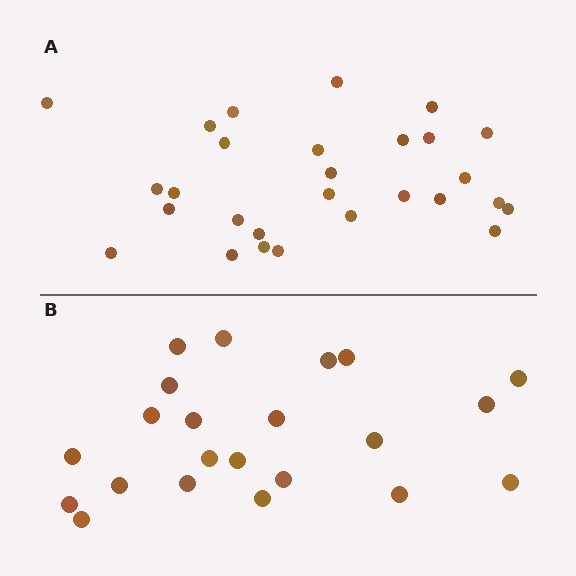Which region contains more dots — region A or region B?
Region A (the top region) has more dots.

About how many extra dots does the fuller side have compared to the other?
Region A has about 6 more dots than region B.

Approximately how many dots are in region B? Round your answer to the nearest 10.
About 20 dots. (The exact count is 22, which rounds to 20.)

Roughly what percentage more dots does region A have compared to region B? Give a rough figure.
About 25% more.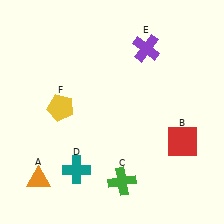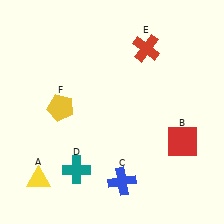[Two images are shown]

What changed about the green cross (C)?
In Image 1, C is green. In Image 2, it changed to blue.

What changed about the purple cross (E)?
In Image 1, E is purple. In Image 2, it changed to red.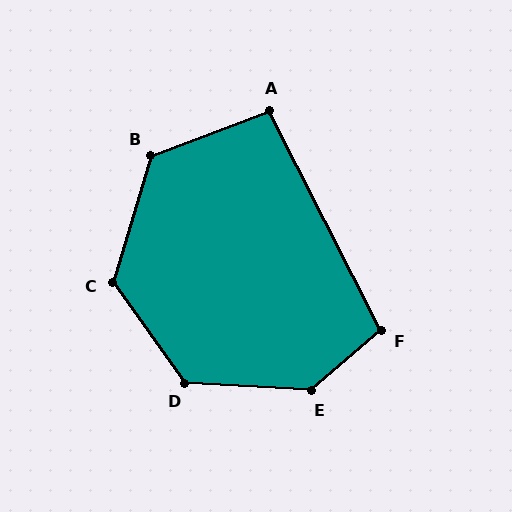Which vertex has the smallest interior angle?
A, at approximately 97 degrees.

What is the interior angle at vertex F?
Approximately 104 degrees (obtuse).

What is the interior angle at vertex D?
Approximately 129 degrees (obtuse).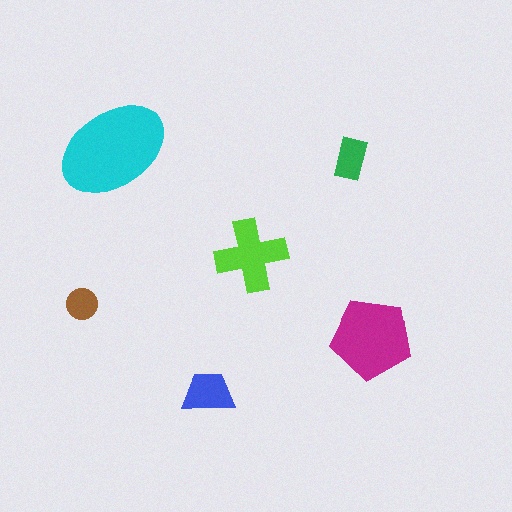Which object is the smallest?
The brown circle.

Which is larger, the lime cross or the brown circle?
The lime cross.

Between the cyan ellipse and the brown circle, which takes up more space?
The cyan ellipse.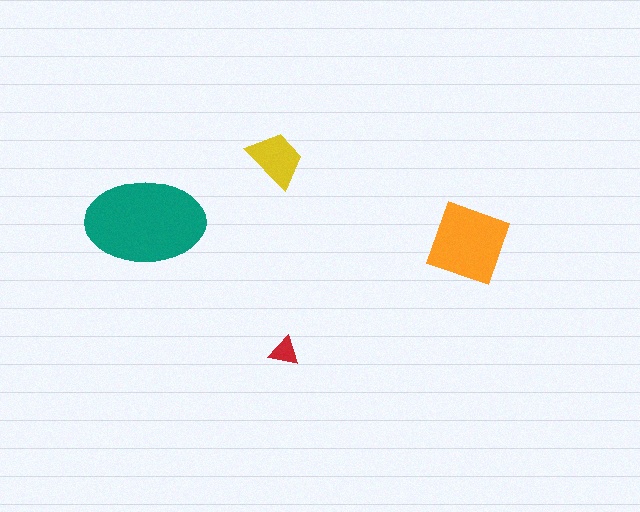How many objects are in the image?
There are 4 objects in the image.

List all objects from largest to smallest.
The teal ellipse, the orange square, the yellow trapezoid, the red triangle.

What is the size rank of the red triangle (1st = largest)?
4th.